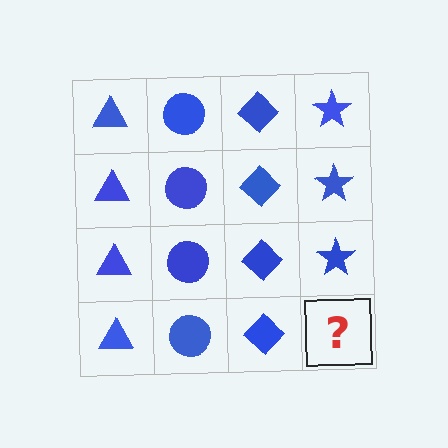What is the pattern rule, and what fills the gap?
The rule is that each column has a consistent shape. The gap should be filled with a blue star.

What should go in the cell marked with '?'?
The missing cell should contain a blue star.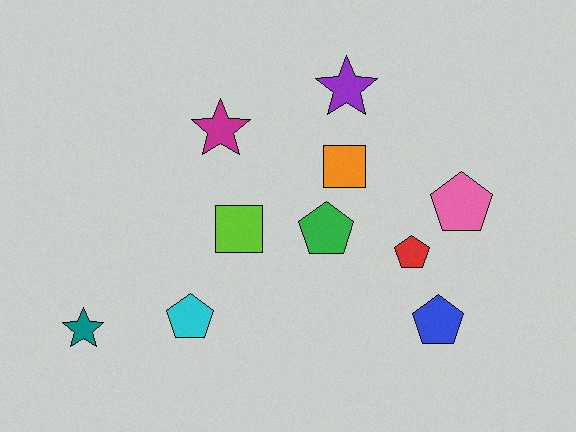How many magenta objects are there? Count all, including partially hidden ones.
There is 1 magenta object.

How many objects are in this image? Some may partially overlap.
There are 10 objects.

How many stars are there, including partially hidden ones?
There are 3 stars.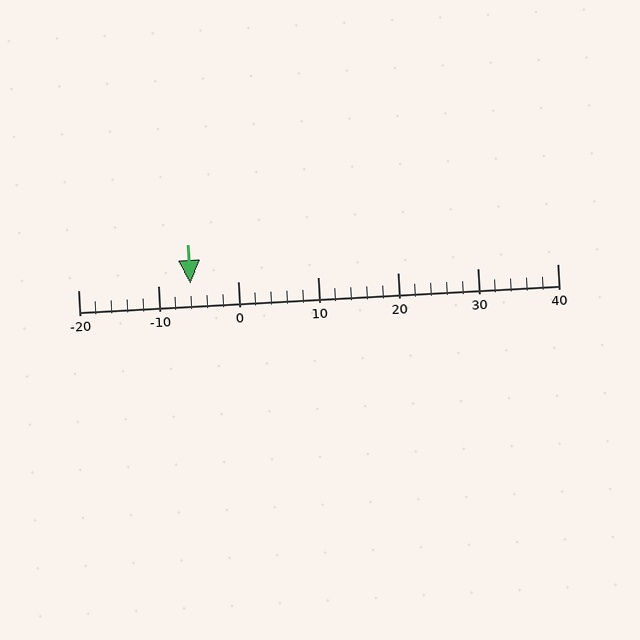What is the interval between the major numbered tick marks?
The major tick marks are spaced 10 units apart.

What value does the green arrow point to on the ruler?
The green arrow points to approximately -6.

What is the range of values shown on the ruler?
The ruler shows values from -20 to 40.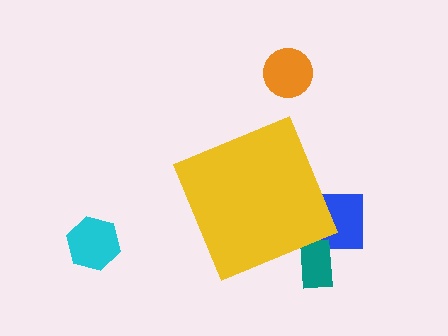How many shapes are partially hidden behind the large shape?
2 shapes are partially hidden.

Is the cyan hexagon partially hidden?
No, the cyan hexagon is fully visible.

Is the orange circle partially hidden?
No, the orange circle is fully visible.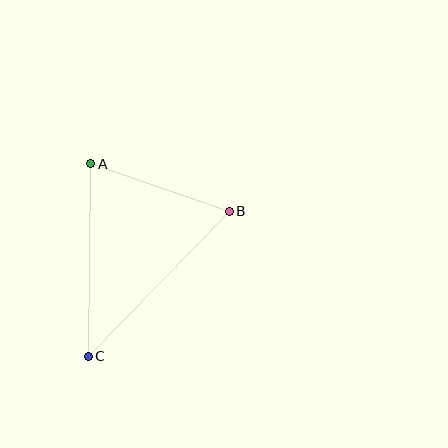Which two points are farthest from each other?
Points B and C are farthest from each other.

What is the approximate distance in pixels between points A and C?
The distance between A and C is approximately 192 pixels.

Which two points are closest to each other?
Points A and B are closest to each other.